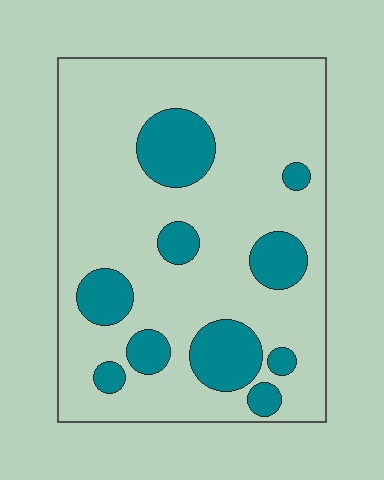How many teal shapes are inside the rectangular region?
10.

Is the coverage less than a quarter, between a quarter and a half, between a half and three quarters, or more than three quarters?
Less than a quarter.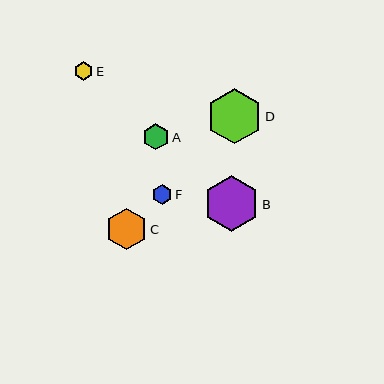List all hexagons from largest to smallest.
From largest to smallest: B, D, C, A, F, E.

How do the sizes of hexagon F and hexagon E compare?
Hexagon F and hexagon E are approximately the same size.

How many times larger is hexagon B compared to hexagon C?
Hexagon B is approximately 1.3 times the size of hexagon C.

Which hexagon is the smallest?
Hexagon E is the smallest with a size of approximately 19 pixels.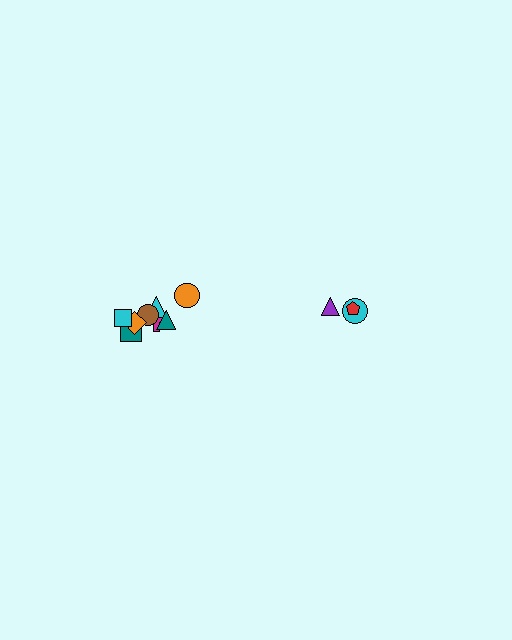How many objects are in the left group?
There are 8 objects.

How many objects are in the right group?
There are 3 objects.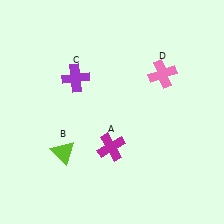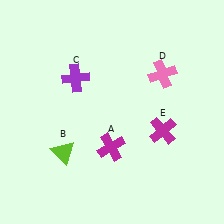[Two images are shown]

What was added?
A magenta cross (E) was added in Image 2.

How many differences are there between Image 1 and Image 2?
There is 1 difference between the two images.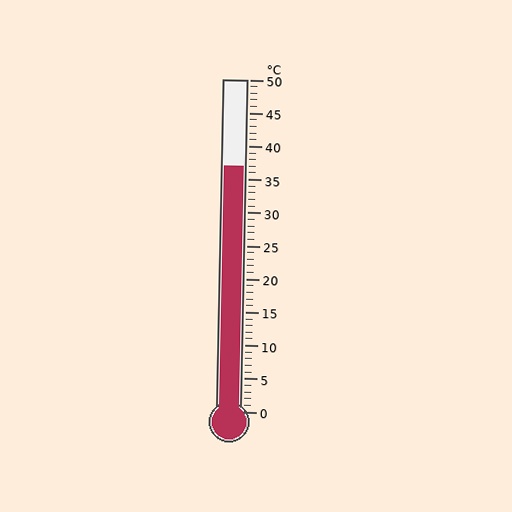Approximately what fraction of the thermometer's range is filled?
The thermometer is filled to approximately 75% of its range.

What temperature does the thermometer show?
The thermometer shows approximately 37°C.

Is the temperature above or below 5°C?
The temperature is above 5°C.